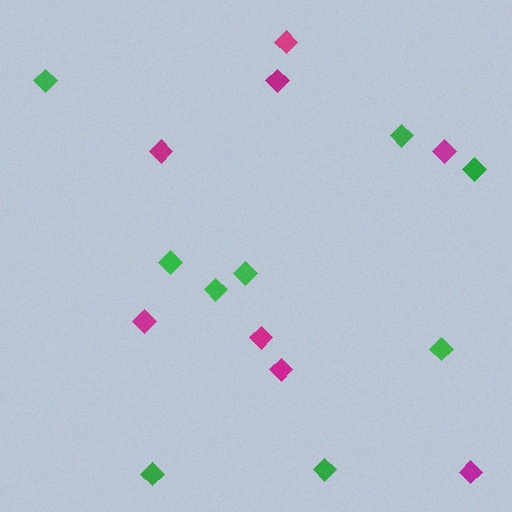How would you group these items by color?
There are 2 groups: one group of magenta diamonds (8) and one group of green diamonds (9).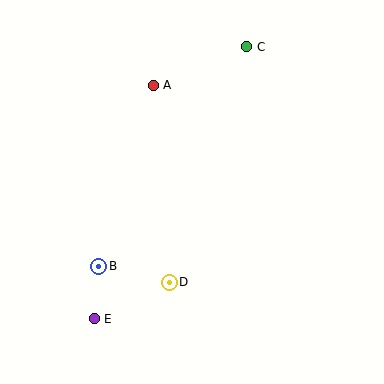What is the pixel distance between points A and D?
The distance between A and D is 198 pixels.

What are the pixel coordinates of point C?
Point C is at (247, 47).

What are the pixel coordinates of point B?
Point B is at (99, 266).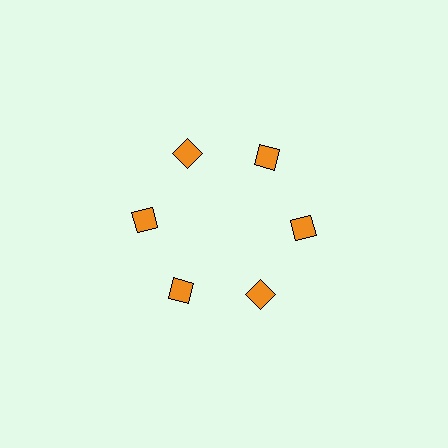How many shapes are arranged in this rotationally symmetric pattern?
There are 6 shapes, arranged in 6 groups of 1.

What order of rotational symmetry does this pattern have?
This pattern has 6-fold rotational symmetry.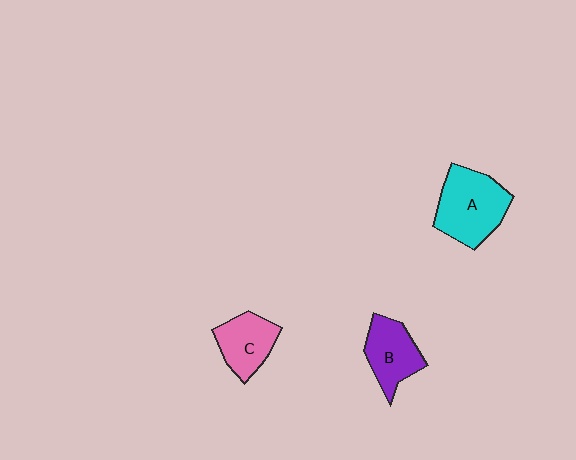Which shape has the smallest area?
Shape C (pink).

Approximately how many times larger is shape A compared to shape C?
Approximately 1.5 times.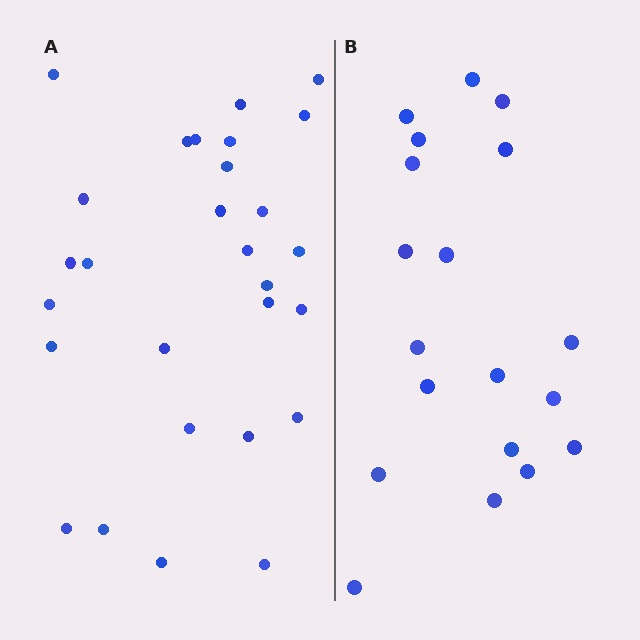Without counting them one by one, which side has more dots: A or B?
Region A (the left region) has more dots.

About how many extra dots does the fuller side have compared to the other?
Region A has roughly 8 or so more dots than region B.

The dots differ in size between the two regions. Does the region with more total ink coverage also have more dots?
No. Region B has more total ink coverage because its dots are larger, but region A actually contains more individual dots. Total area can be misleading — the number of items is what matters here.